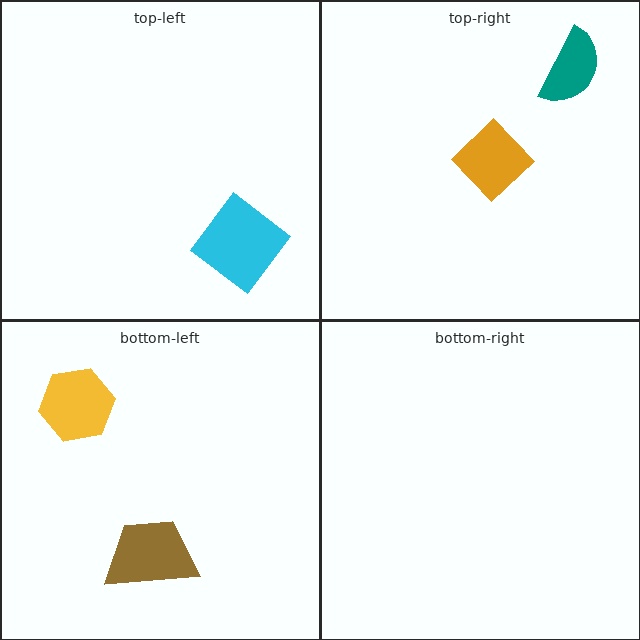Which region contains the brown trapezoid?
The bottom-left region.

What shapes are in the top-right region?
The teal semicircle, the orange diamond.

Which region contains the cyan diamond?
The top-left region.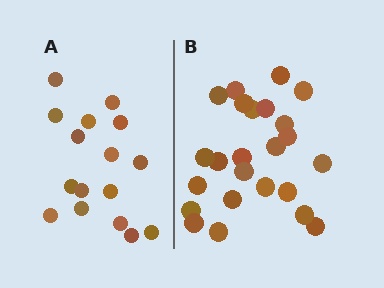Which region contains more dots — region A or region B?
Region B (the right region) has more dots.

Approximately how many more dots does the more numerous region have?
Region B has roughly 8 or so more dots than region A.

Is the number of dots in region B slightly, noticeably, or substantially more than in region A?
Region B has substantially more. The ratio is roughly 1.5 to 1.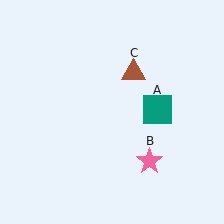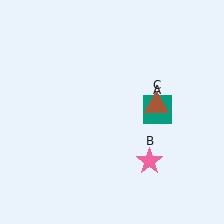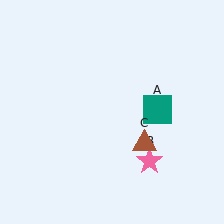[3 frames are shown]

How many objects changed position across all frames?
1 object changed position: brown triangle (object C).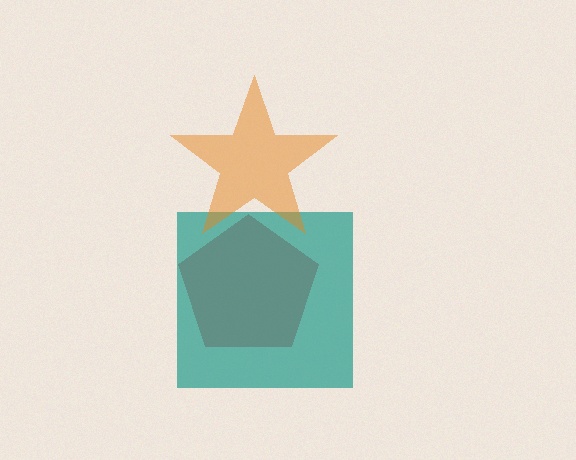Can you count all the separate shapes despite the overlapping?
Yes, there are 3 separate shapes.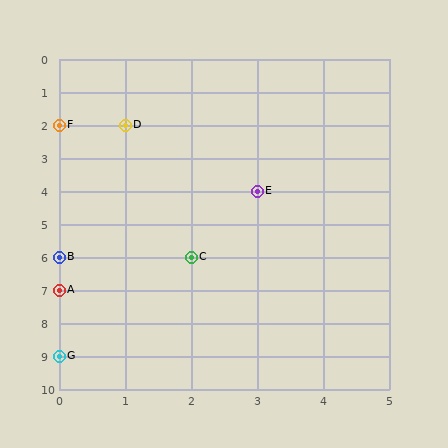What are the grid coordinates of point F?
Point F is at grid coordinates (0, 2).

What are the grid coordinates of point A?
Point A is at grid coordinates (0, 7).